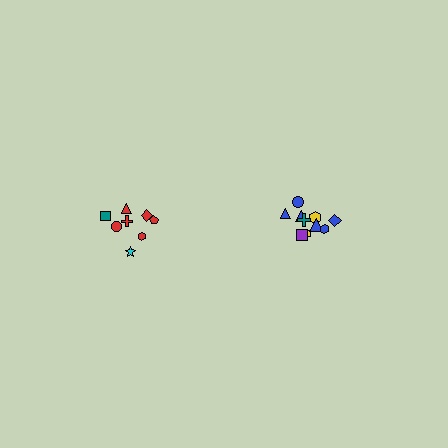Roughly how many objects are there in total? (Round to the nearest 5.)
Roughly 20 objects in total.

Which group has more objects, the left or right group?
The right group.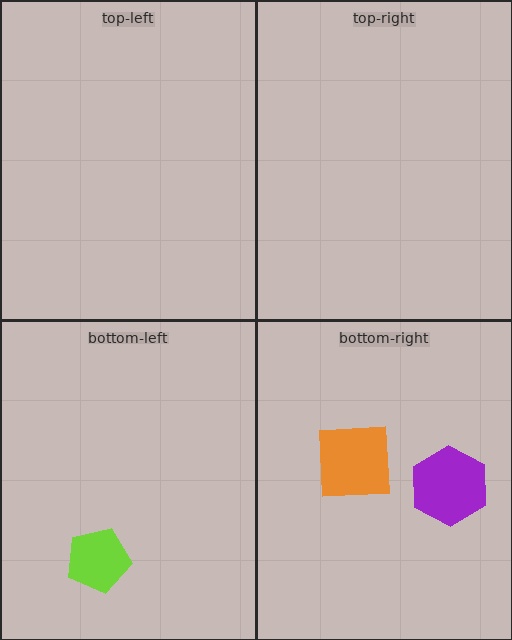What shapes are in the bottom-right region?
The purple hexagon, the orange square.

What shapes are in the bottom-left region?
The lime pentagon.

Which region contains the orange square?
The bottom-right region.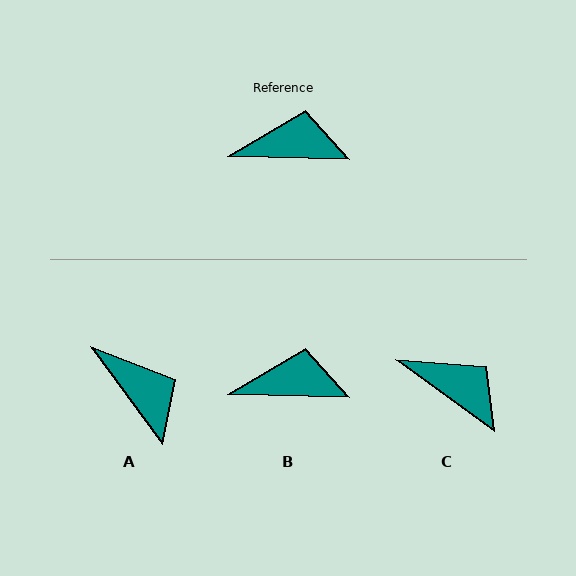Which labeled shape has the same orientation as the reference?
B.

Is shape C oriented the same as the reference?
No, it is off by about 35 degrees.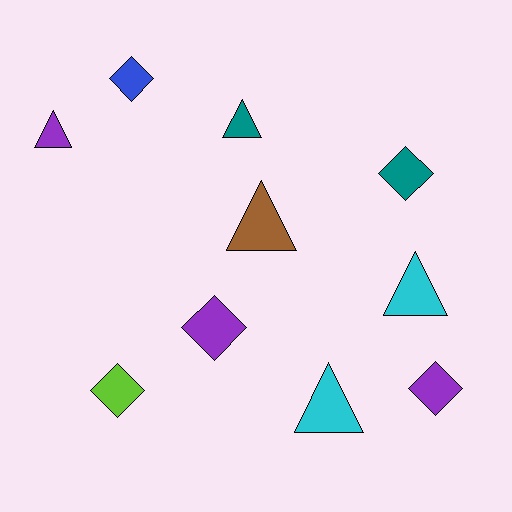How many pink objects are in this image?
There are no pink objects.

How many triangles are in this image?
There are 5 triangles.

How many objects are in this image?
There are 10 objects.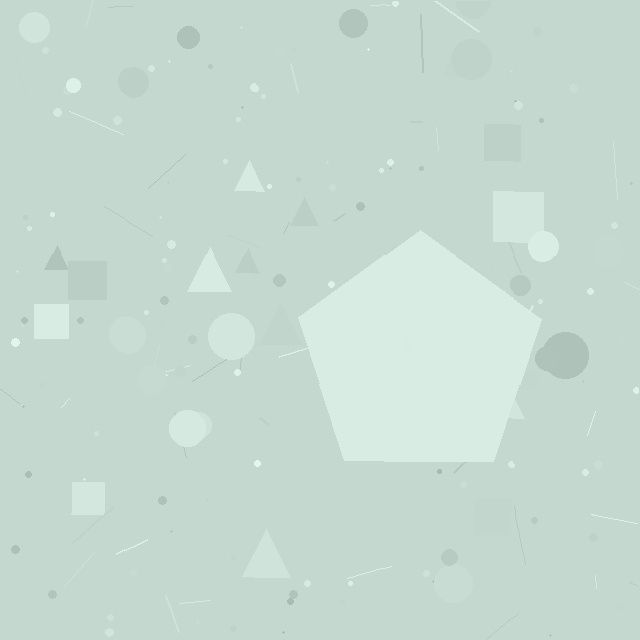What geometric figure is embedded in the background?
A pentagon is embedded in the background.